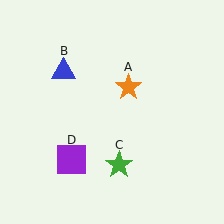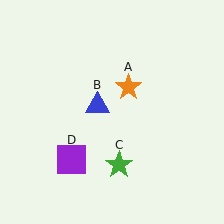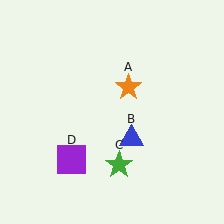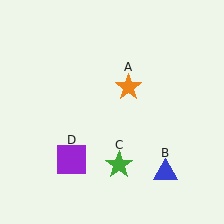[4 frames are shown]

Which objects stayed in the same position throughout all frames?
Orange star (object A) and green star (object C) and purple square (object D) remained stationary.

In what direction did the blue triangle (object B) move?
The blue triangle (object B) moved down and to the right.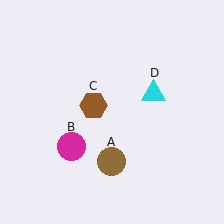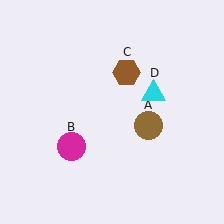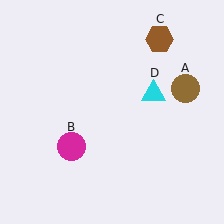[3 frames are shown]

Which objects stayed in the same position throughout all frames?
Magenta circle (object B) and cyan triangle (object D) remained stationary.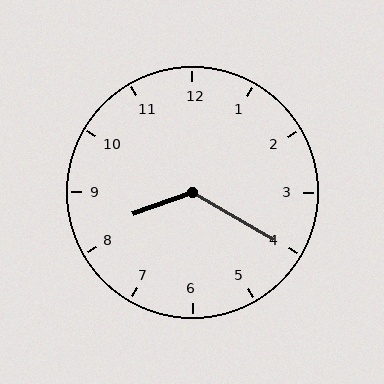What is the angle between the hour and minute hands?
Approximately 130 degrees.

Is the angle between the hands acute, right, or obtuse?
It is obtuse.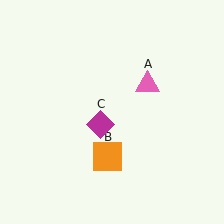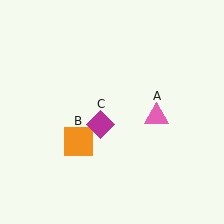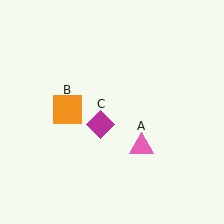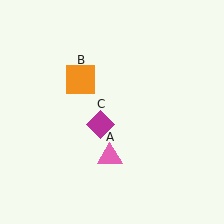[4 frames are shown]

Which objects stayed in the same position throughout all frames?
Magenta diamond (object C) remained stationary.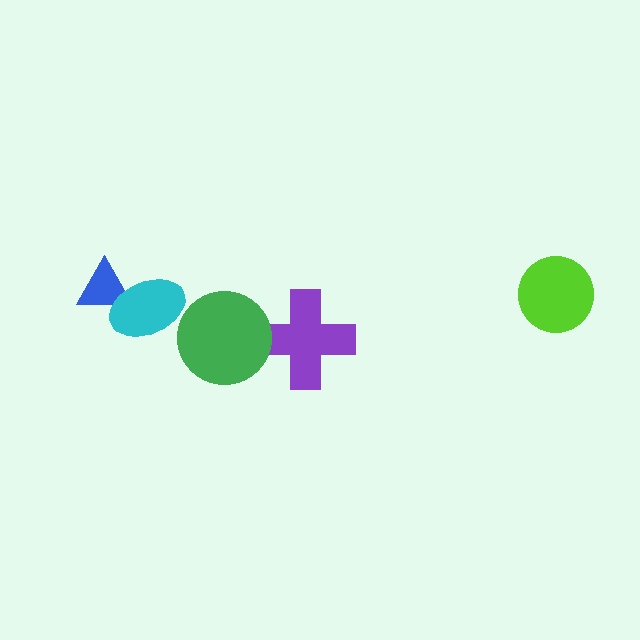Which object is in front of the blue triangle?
The cyan ellipse is in front of the blue triangle.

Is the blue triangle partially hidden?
Yes, it is partially covered by another shape.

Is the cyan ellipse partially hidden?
No, no other shape covers it.